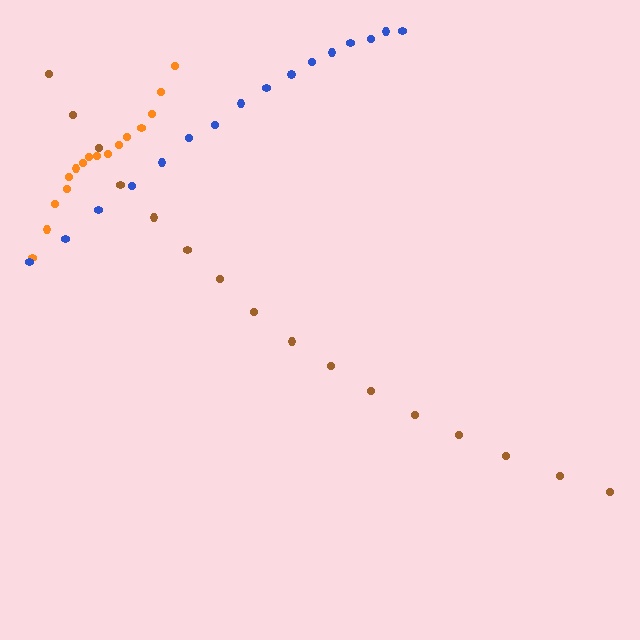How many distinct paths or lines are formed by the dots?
There are 3 distinct paths.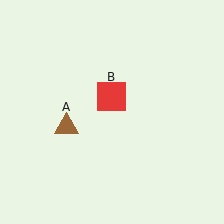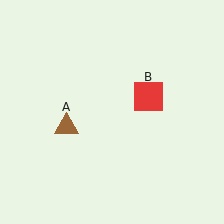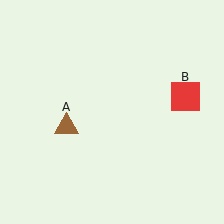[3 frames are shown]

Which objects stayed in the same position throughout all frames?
Brown triangle (object A) remained stationary.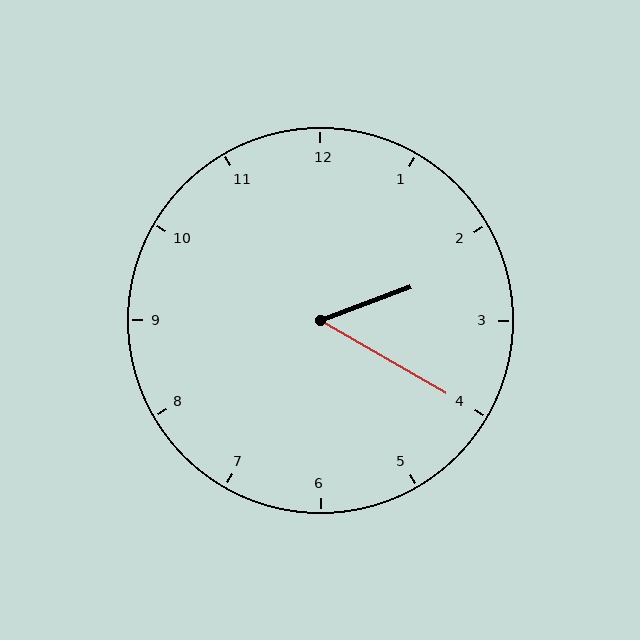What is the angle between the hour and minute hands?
Approximately 50 degrees.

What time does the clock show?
2:20.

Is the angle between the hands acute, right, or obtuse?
It is acute.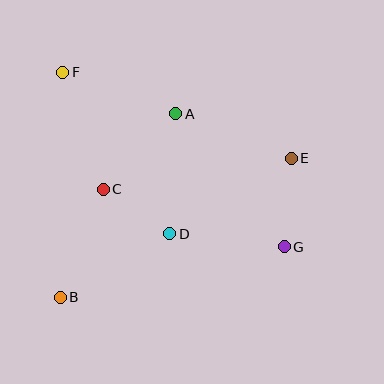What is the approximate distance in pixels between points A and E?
The distance between A and E is approximately 124 pixels.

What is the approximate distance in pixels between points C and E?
The distance between C and E is approximately 191 pixels.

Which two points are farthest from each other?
Points F and G are farthest from each other.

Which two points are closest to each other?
Points C and D are closest to each other.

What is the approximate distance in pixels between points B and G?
The distance between B and G is approximately 230 pixels.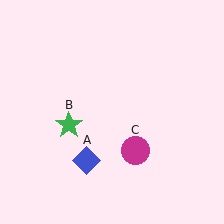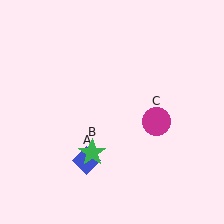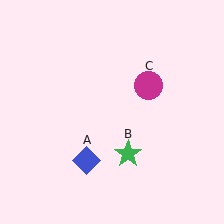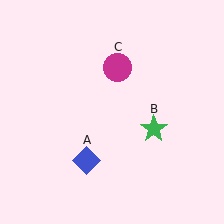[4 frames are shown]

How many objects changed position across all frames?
2 objects changed position: green star (object B), magenta circle (object C).